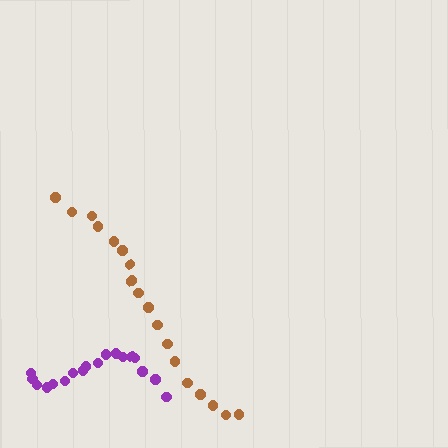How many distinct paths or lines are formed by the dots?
There are 2 distinct paths.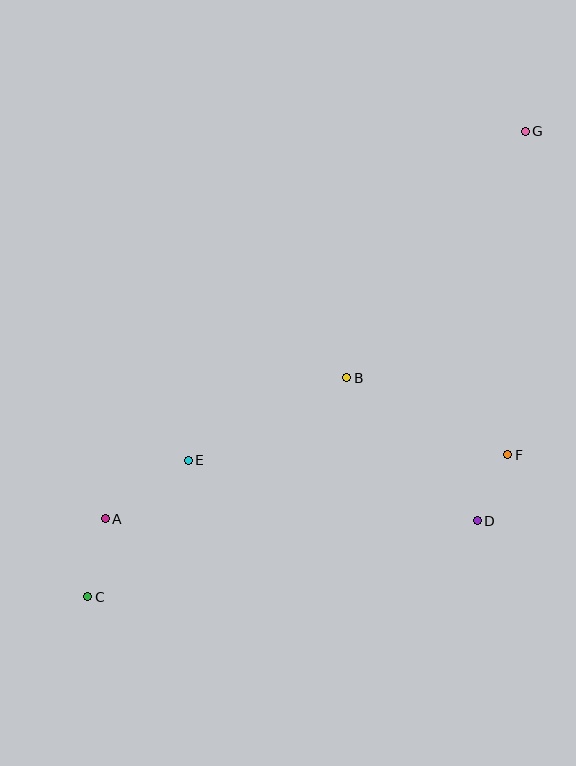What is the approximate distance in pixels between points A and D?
The distance between A and D is approximately 372 pixels.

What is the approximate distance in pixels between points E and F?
The distance between E and F is approximately 320 pixels.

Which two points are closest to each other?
Points D and F are closest to each other.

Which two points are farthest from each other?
Points C and G are farthest from each other.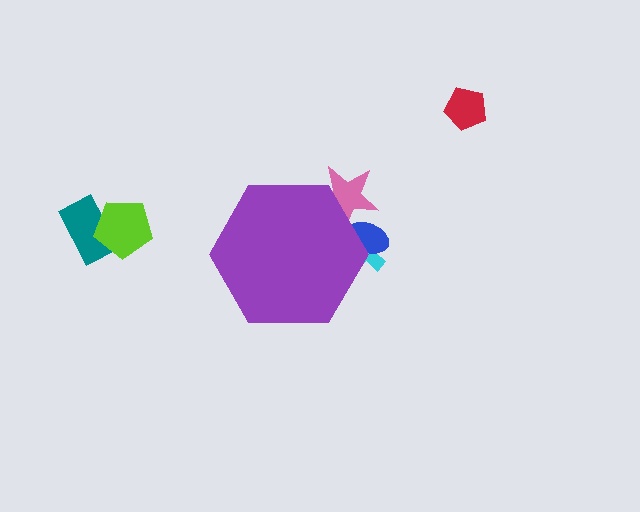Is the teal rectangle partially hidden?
No, the teal rectangle is fully visible.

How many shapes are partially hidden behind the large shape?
3 shapes are partially hidden.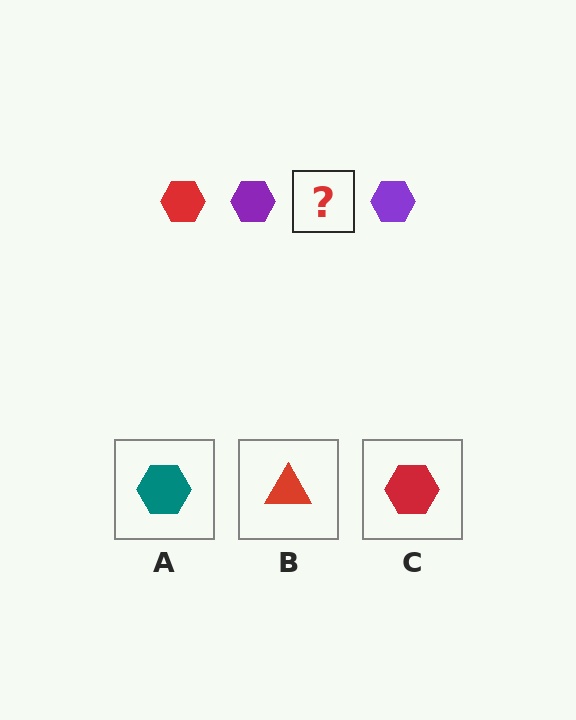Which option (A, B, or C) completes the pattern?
C.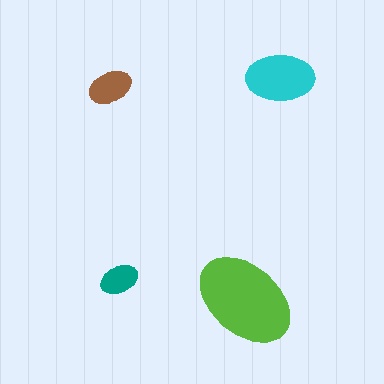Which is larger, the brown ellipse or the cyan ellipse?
The cyan one.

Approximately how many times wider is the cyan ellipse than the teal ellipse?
About 2 times wider.